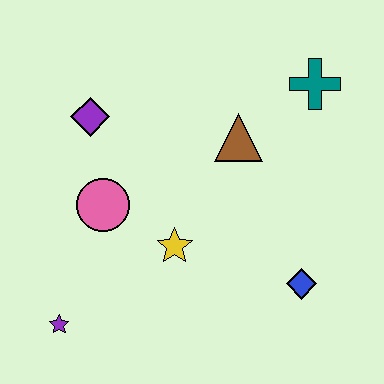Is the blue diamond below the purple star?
No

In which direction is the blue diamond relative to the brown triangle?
The blue diamond is below the brown triangle.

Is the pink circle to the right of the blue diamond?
No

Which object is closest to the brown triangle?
The teal cross is closest to the brown triangle.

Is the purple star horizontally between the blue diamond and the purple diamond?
No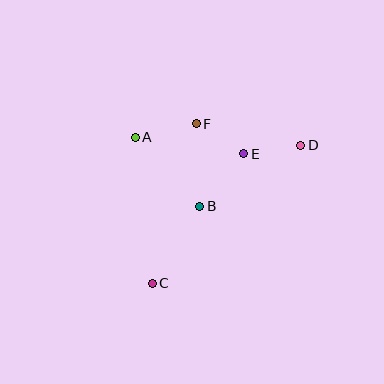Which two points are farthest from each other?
Points C and D are farthest from each other.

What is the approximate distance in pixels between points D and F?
The distance between D and F is approximately 107 pixels.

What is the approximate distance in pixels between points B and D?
The distance between B and D is approximately 118 pixels.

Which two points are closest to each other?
Points E and F are closest to each other.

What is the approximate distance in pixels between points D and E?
The distance between D and E is approximately 57 pixels.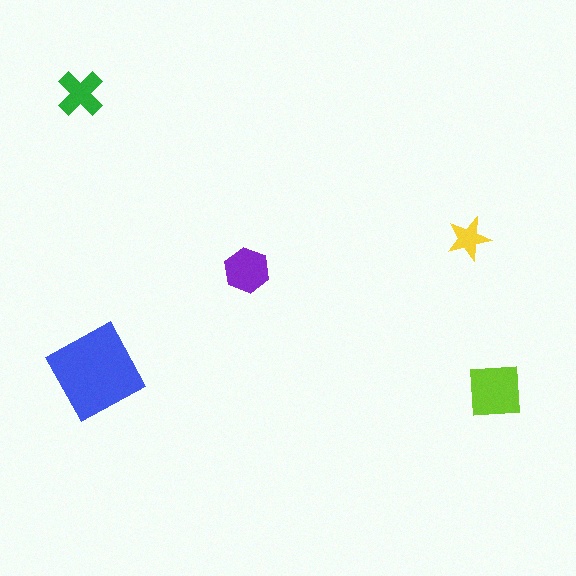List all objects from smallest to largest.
The yellow star, the green cross, the purple hexagon, the lime square, the blue diamond.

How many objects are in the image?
There are 5 objects in the image.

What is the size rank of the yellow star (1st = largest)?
5th.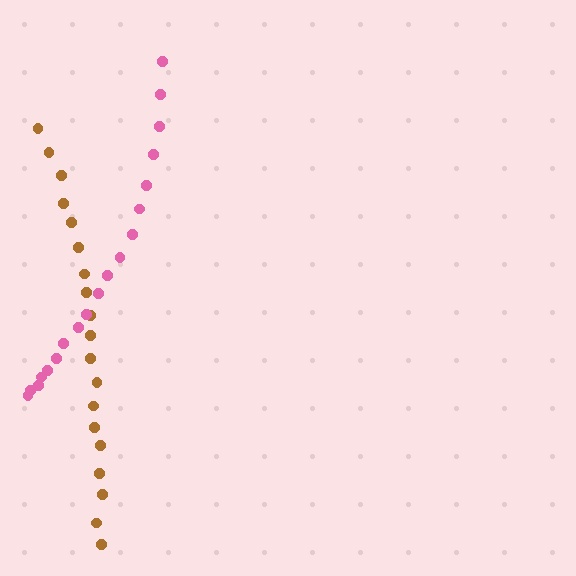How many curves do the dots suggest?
There are 2 distinct paths.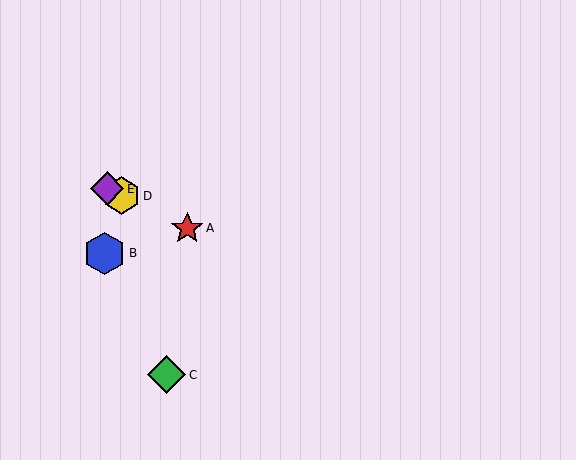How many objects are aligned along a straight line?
3 objects (A, D, E) are aligned along a straight line.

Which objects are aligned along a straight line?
Objects A, D, E are aligned along a straight line.